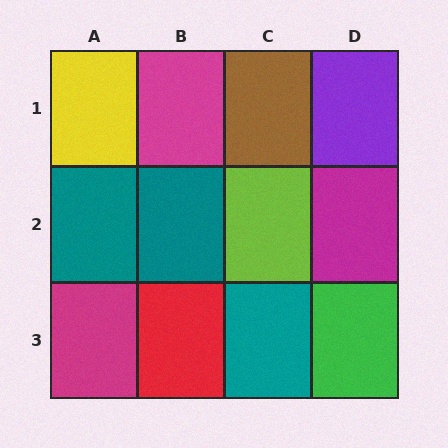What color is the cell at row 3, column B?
Red.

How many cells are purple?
1 cell is purple.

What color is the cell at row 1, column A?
Yellow.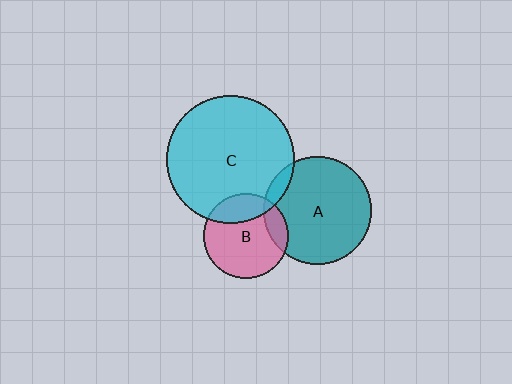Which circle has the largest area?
Circle C (cyan).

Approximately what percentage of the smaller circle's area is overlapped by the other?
Approximately 10%.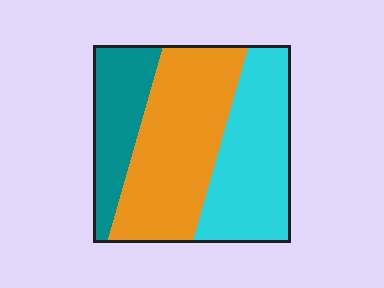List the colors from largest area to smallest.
From largest to smallest: orange, cyan, teal.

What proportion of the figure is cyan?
Cyan takes up between a third and a half of the figure.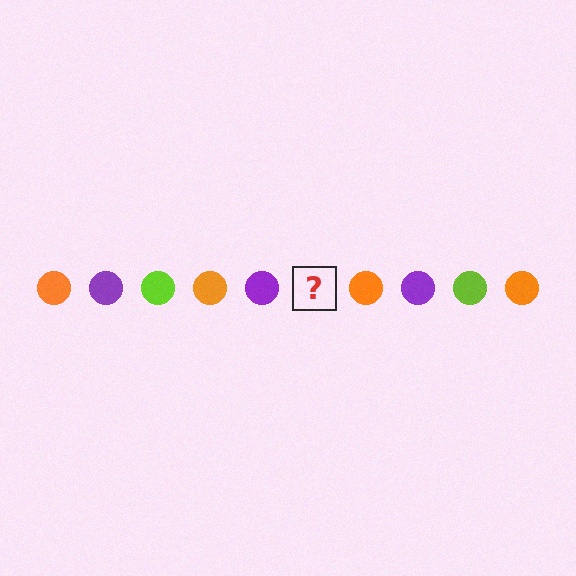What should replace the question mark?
The question mark should be replaced with a lime circle.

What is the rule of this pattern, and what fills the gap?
The rule is that the pattern cycles through orange, purple, lime circles. The gap should be filled with a lime circle.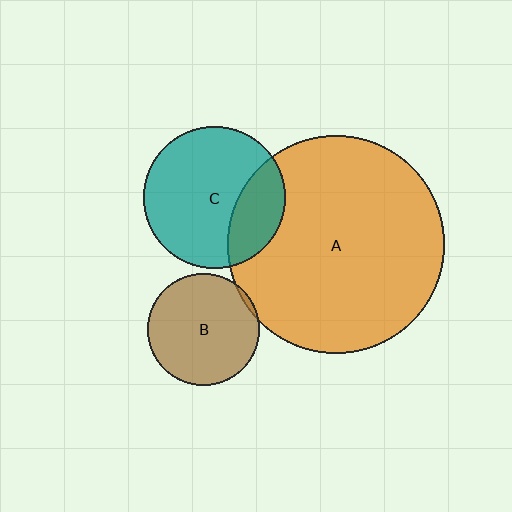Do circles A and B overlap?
Yes.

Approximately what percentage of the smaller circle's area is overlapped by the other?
Approximately 5%.